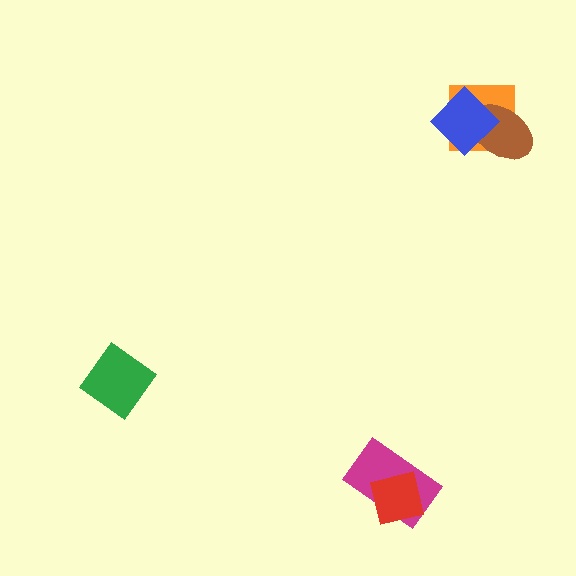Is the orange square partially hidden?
Yes, it is partially covered by another shape.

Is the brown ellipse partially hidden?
Yes, it is partially covered by another shape.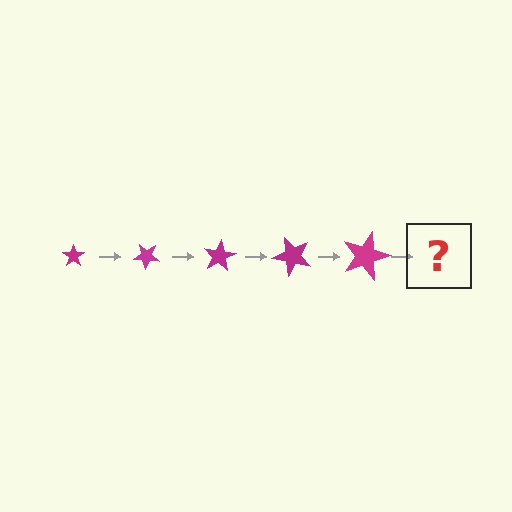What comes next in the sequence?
The next element should be a star, larger than the previous one and rotated 200 degrees from the start.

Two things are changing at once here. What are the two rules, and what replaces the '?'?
The two rules are that the star grows larger each step and it rotates 40 degrees each step. The '?' should be a star, larger than the previous one and rotated 200 degrees from the start.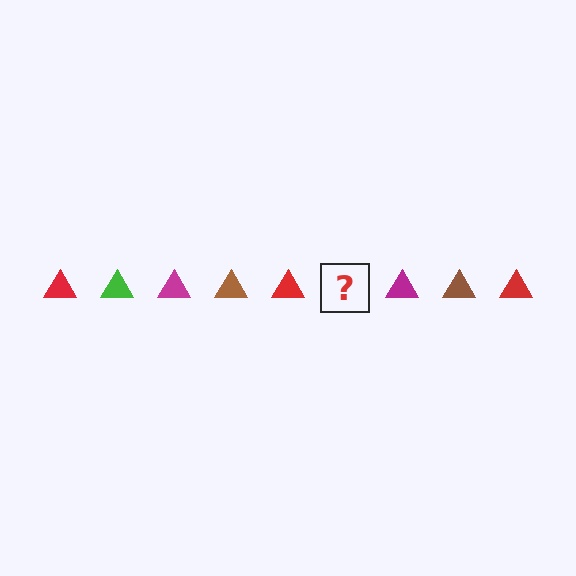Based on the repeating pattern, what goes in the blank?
The blank should be a green triangle.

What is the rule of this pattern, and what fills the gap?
The rule is that the pattern cycles through red, green, magenta, brown triangles. The gap should be filled with a green triangle.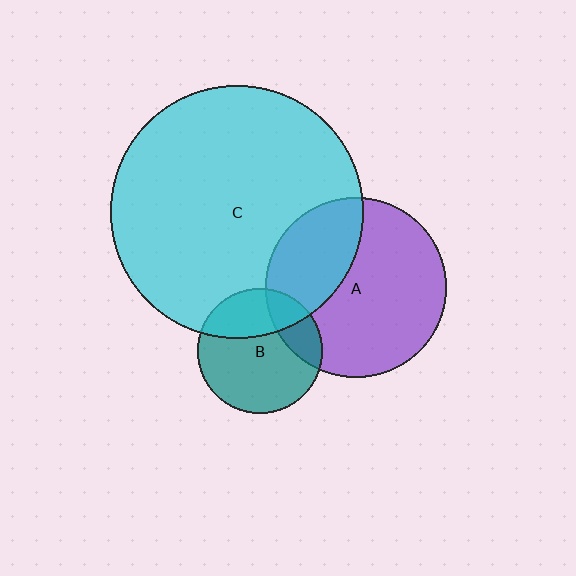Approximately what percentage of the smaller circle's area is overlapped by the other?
Approximately 30%.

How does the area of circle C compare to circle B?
Approximately 4.1 times.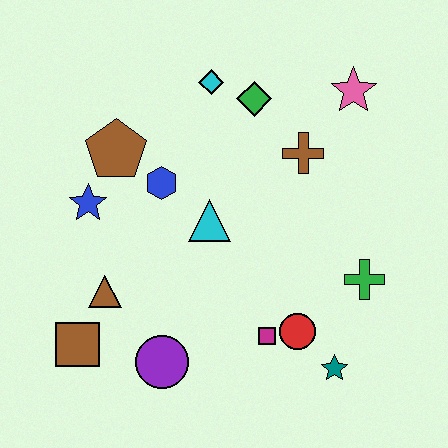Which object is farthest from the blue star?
The teal star is farthest from the blue star.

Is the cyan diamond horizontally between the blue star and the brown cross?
Yes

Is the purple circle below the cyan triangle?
Yes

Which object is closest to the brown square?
The brown triangle is closest to the brown square.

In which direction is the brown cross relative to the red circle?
The brown cross is above the red circle.